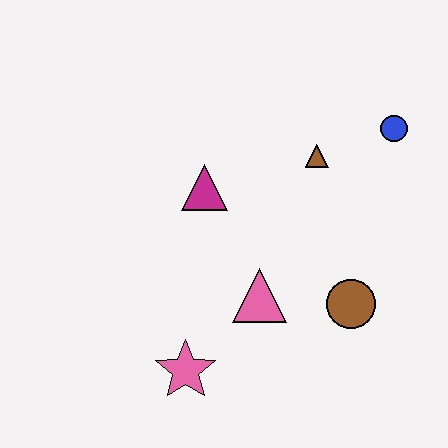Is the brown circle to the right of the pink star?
Yes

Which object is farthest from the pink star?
The blue circle is farthest from the pink star.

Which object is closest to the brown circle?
The pink triangle is closest to the brown circle.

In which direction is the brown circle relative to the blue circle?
The brown circle is below the blue circle.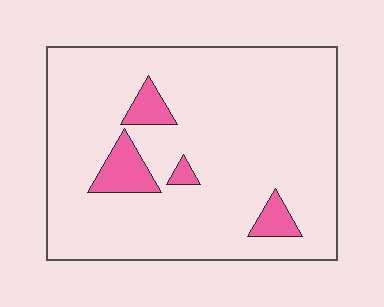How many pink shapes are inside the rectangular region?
4.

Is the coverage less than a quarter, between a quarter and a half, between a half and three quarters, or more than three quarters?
Less than a quarter.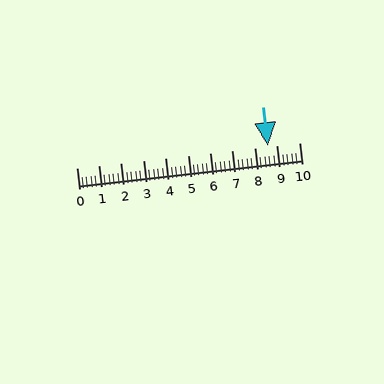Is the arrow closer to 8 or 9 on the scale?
The arrow is closer to 9.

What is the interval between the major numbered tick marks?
The major tick marks are spaced 1 units apart.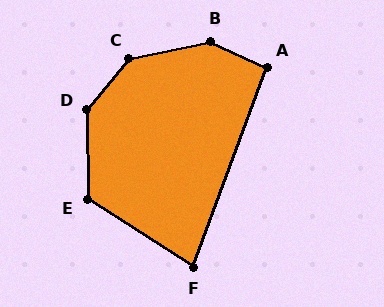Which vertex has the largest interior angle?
B, at approximately 142 degrees.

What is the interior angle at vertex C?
Approximately 142 degrees (obtuse).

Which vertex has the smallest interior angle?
F, at approximately 78 degrees.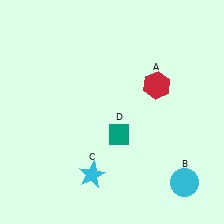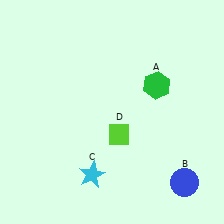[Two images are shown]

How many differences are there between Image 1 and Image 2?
There are 3 differences between the two images.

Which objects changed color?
A changed from red to green. B changed from cyan to blue. D changed from teal to lime.